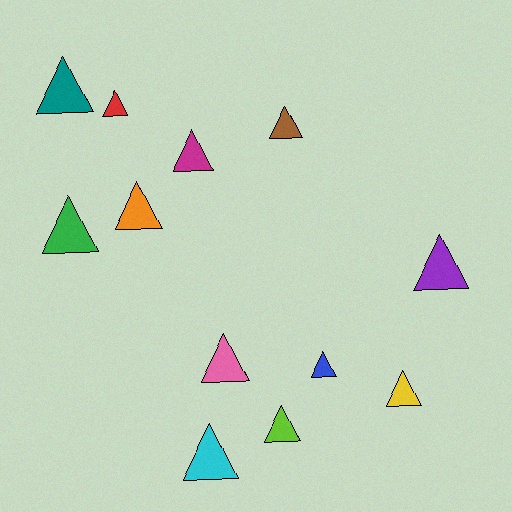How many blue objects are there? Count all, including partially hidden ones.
There is 1 blue object.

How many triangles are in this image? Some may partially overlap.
There are 12 triangles.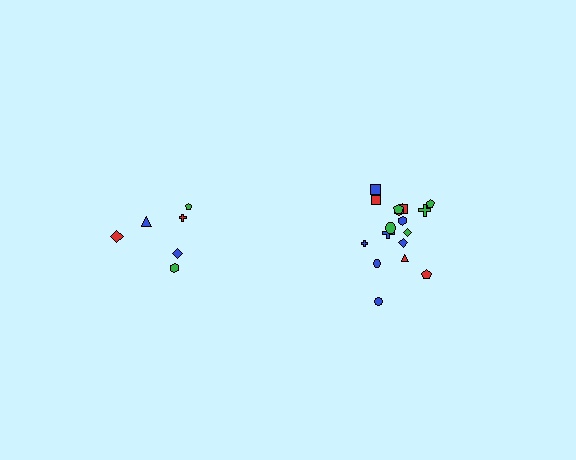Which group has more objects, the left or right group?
The right group.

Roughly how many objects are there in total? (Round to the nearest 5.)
Roughly 25 objects in total.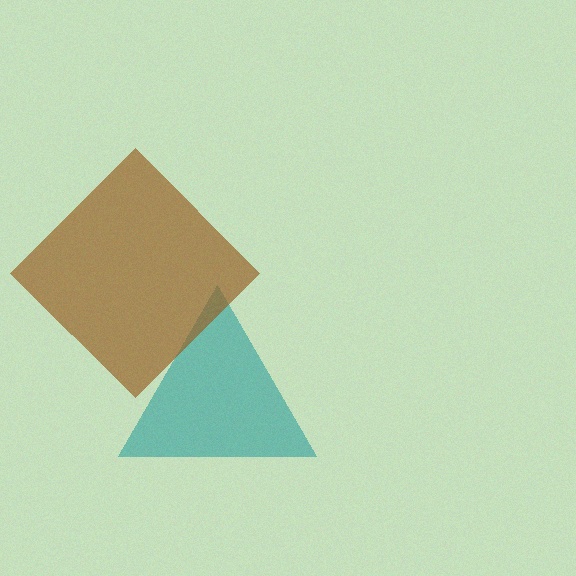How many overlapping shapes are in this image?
There are 2 overlapping shapes in the image.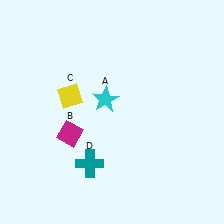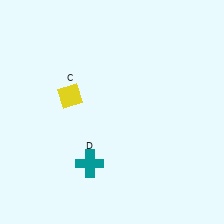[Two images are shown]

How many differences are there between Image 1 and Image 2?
There are 2 differences between the two images.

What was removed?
The cyan star (A), the magenta diamond (B) were removed in Image 2.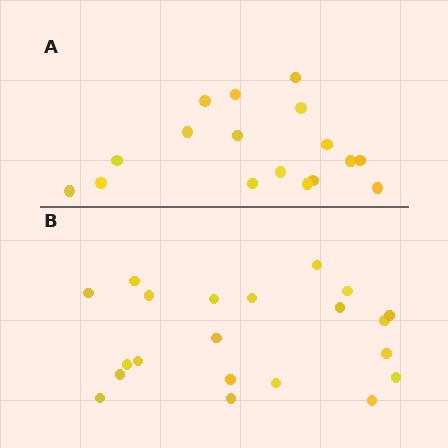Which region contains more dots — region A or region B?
Region B (the bottom region) has more dots.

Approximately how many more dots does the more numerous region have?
Region B has about 4 more dots than region A.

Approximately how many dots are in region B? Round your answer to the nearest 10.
About 20 dots. (The exact count is 21, which rounds to 20.)